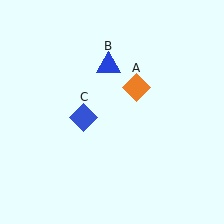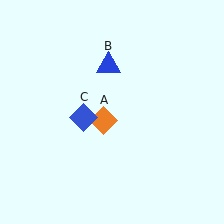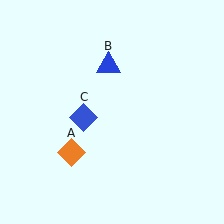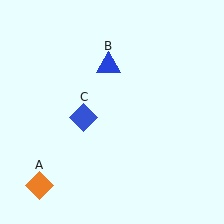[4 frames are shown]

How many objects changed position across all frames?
1 object changed position: orange diamond (object A).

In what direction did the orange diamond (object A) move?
The orange diamond (object A) moved down and to the left.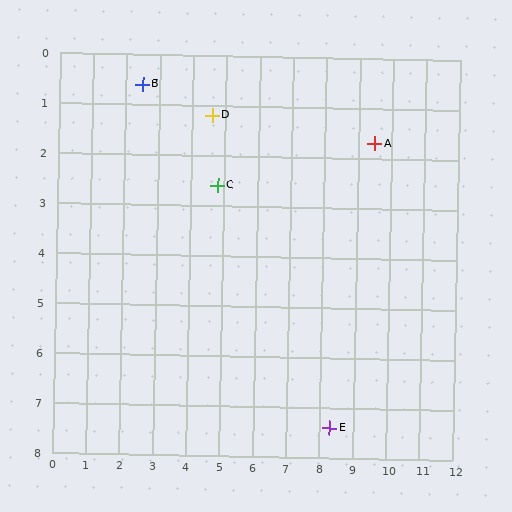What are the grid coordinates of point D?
Point D is at approximately (4.6, 1.2).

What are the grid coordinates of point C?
Point C is at approximately (4.8, 2.6).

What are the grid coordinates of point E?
Point E is at approximately (8.3, 7.4).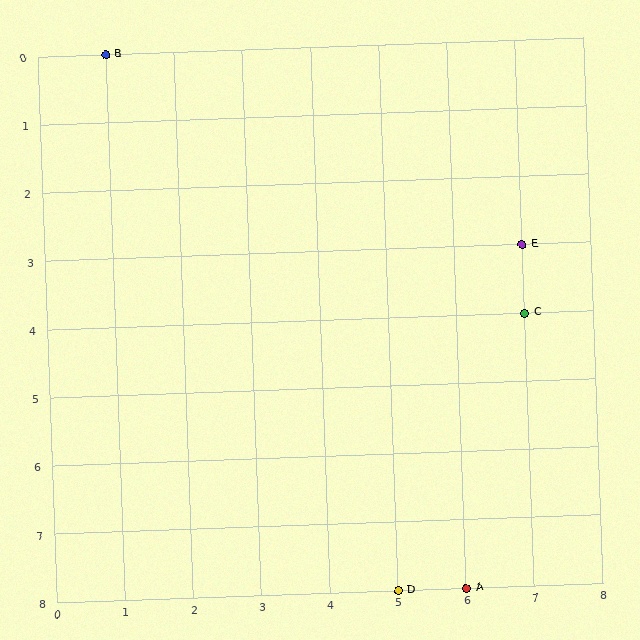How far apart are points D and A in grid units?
Points D and A are 1 column apart.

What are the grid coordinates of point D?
Point D is at grid coordinates (5, 8).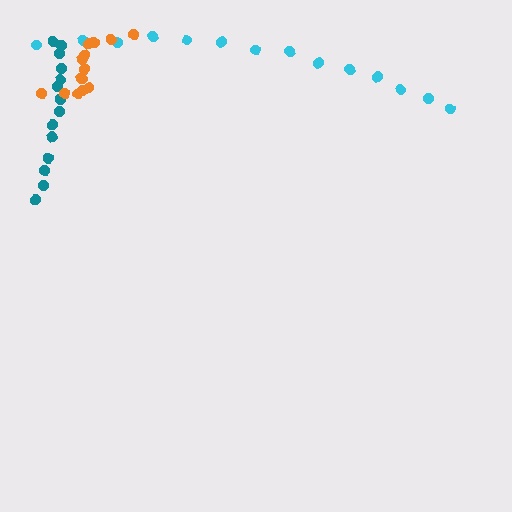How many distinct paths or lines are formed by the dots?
There are 3 distinct paths.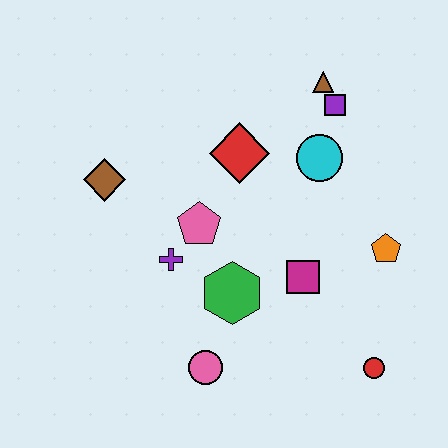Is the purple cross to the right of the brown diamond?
Yes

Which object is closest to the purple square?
The brown triangle is closest to the purple square.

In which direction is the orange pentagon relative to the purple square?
The orange pentagon is below the purple square.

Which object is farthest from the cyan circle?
The pink circle is farthest from the cyan circle.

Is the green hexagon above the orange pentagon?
No